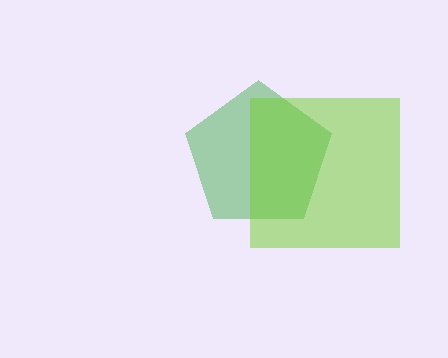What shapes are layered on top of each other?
The layered shapes are: a green pentagon, a lime square.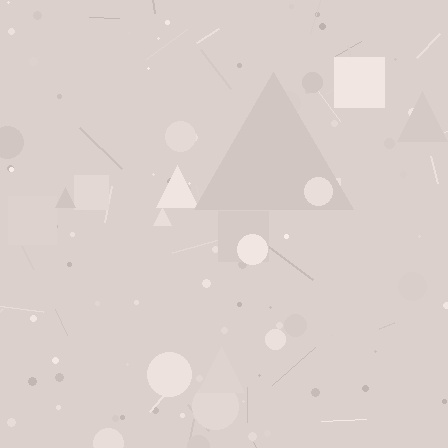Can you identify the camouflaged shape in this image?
The camouflaged shape is a triangle.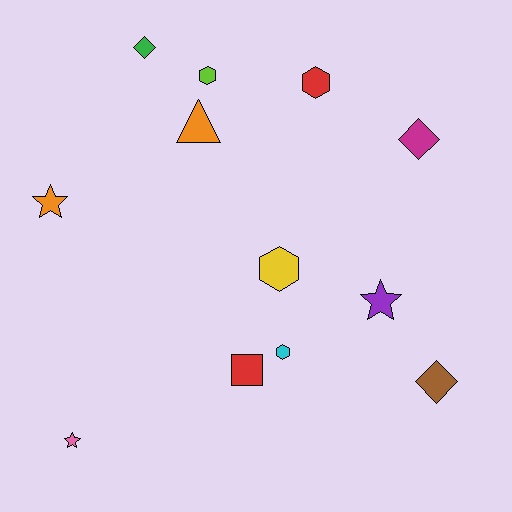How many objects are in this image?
There are 12 objects.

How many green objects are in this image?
There is 1 green object.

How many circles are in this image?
There are no circles.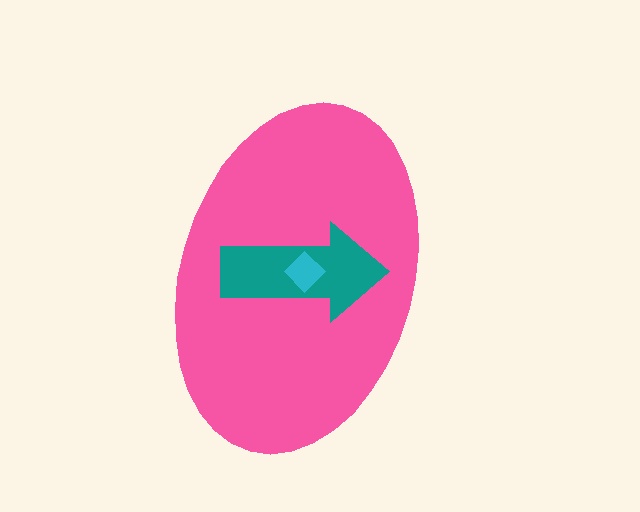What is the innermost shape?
The cyan diamond.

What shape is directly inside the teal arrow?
The cyan diamond.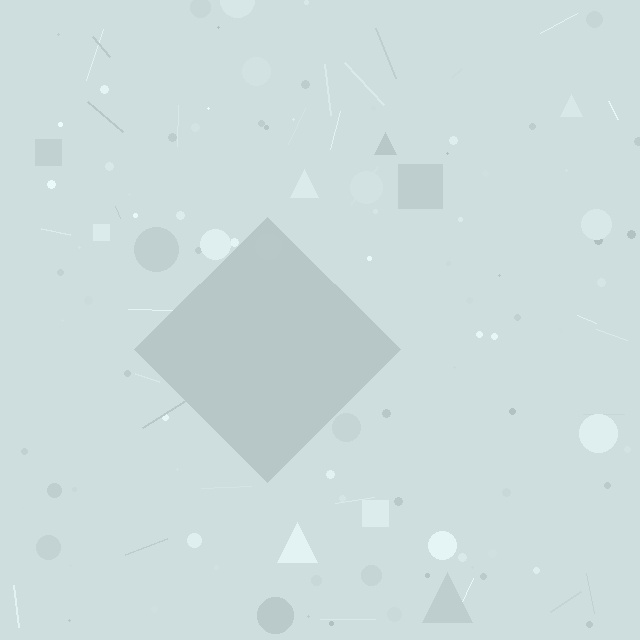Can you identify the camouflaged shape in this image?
The camouflaged shape is a diamond.